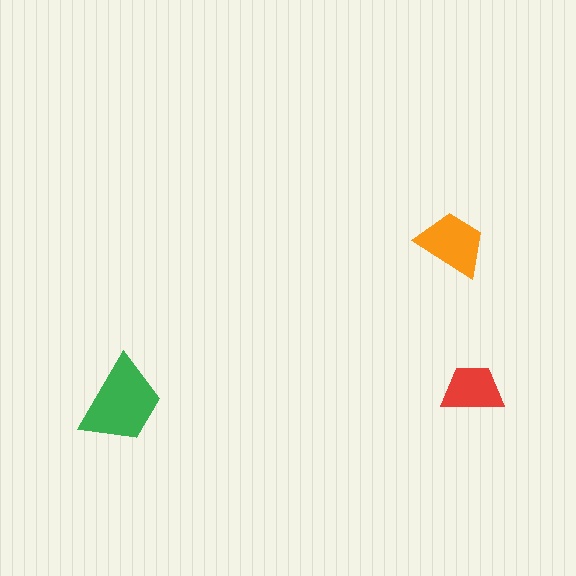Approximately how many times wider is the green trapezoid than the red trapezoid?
About 1.5 times wider.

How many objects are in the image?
There are 3 objects in the image.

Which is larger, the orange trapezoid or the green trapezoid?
The green one.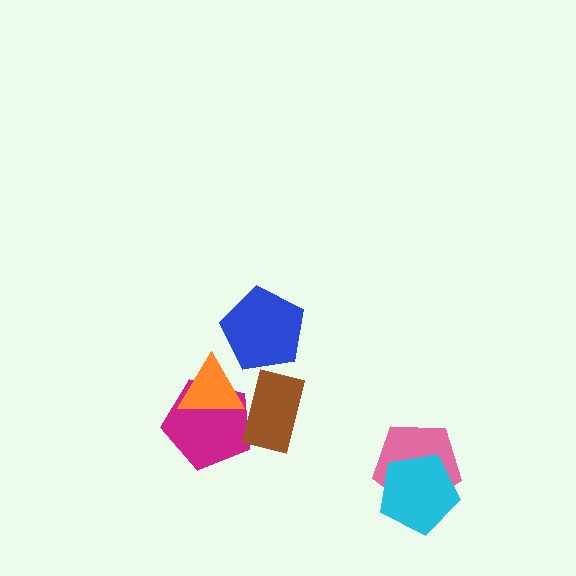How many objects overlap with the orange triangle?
2 objects overlap with the orange triangle.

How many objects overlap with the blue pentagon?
0 objects overlap with the blue pentagon.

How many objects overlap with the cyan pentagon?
1 object overlaps with the cyan pentagon.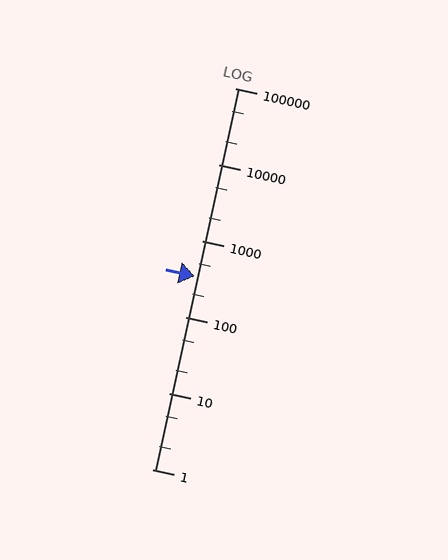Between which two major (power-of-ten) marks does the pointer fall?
The pointer is between 100 and 1000.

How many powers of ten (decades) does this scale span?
The scale spans 5 decades, from 1 to 100000.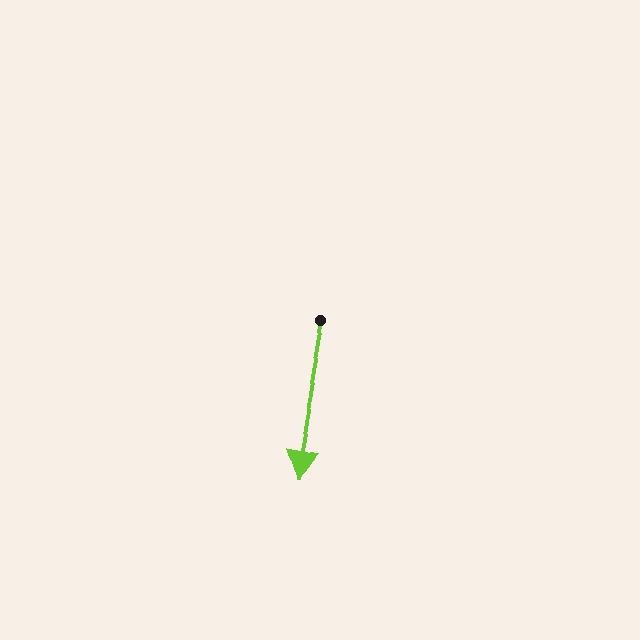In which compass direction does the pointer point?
South.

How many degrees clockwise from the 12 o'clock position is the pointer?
Approximately 190 degrees.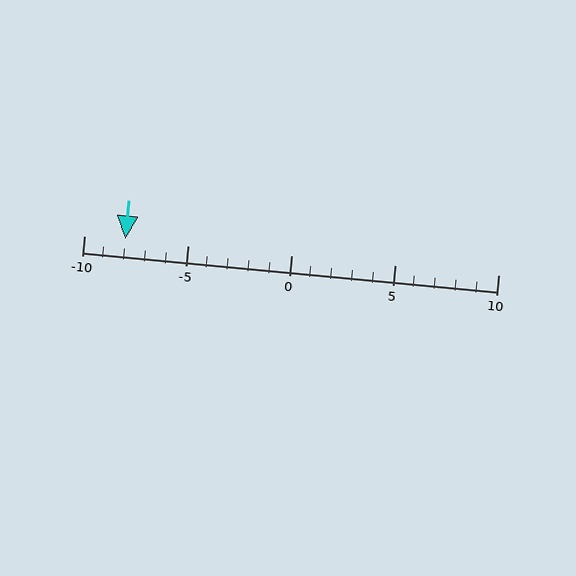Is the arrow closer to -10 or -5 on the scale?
The arrow is closer to -10.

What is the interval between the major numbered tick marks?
The major tick marks are spaced 5 units apart.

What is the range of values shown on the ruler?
The ruler shows values from -10 to 10.